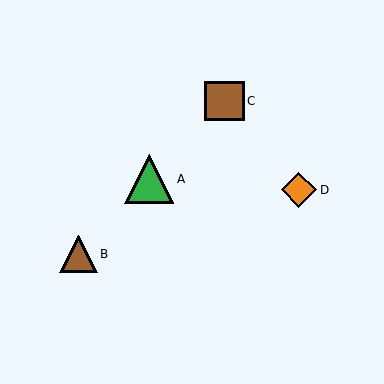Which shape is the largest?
The green triangle (labeled A) is the largest.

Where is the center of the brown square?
The center of the brown square is at (224, 101).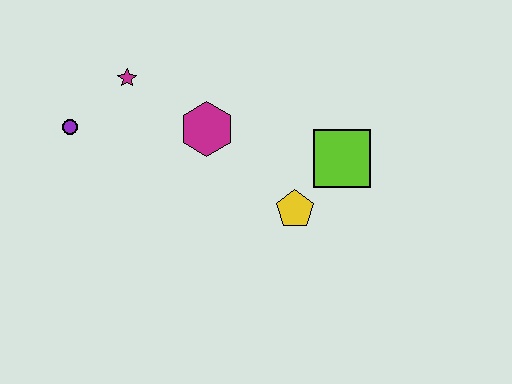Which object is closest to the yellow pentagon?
The lime square is closest to the yellow pentagon.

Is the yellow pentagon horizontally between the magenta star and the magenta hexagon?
No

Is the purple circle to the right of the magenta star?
No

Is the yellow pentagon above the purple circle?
No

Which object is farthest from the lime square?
The purple circle is farthest from the lime square.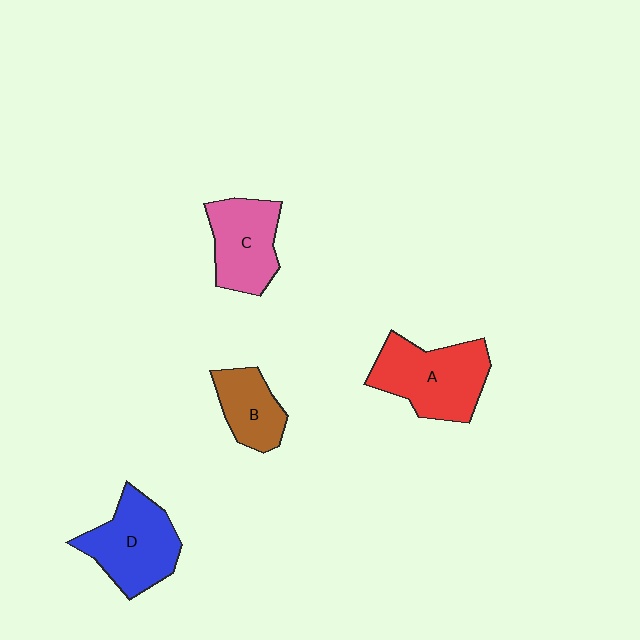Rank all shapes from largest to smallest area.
From largest to smallest: A (red), D (blue), C (pink), B (brown).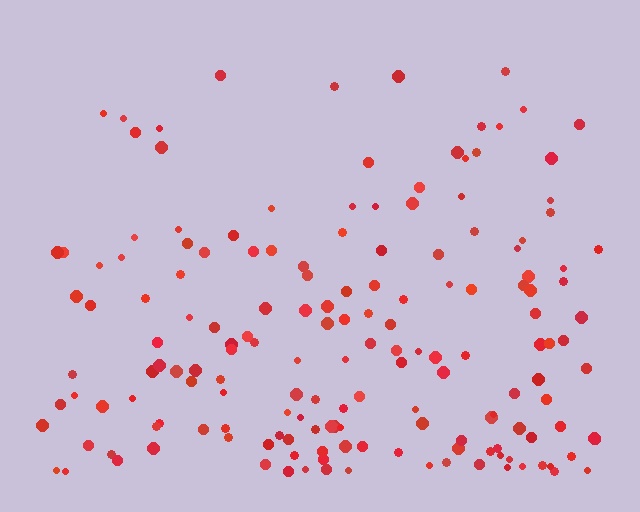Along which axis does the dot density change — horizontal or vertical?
Vertical.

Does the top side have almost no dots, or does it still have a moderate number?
Still a moderate number, just noticeably fewer than the bottom.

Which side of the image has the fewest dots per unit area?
The top.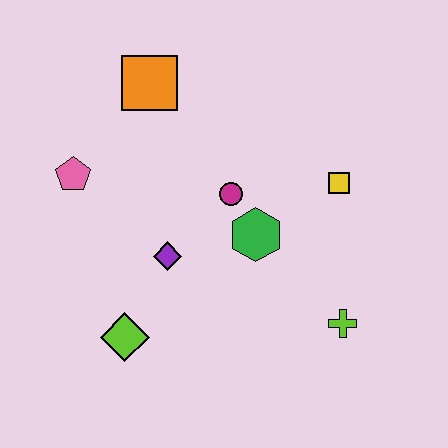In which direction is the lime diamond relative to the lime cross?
The lime diamond is to the left of the lime cross.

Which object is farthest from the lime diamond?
The yellow square is farthest from the lime diamond.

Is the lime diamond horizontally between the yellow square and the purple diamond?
No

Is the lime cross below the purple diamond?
Yes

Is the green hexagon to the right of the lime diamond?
Yes